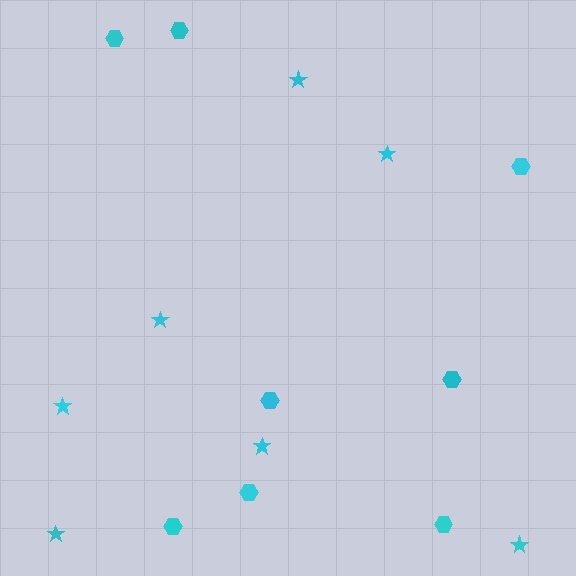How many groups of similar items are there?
There are 2 groups: one group of hexagons (8) and one group of stars (7).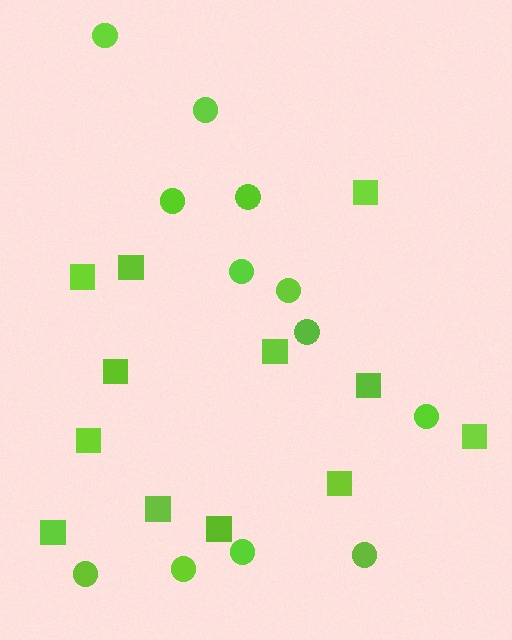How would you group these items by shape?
There are 2 groups: one group of squares (12) and one group of circles (12).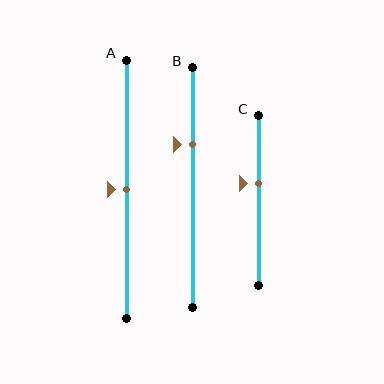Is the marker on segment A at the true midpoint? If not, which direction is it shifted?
Yes, the marker on segment A is at the true midpoint.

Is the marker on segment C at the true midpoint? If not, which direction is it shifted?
No, the marker on segment C is shifted upward by about 10% of the segment length.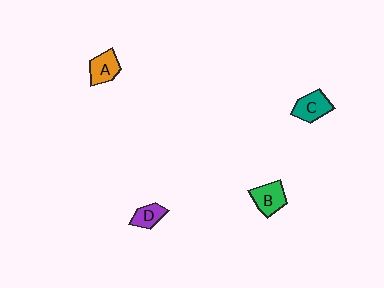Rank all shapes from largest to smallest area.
From largest to smallest: B (green), C (teal), A (orange), D (purple).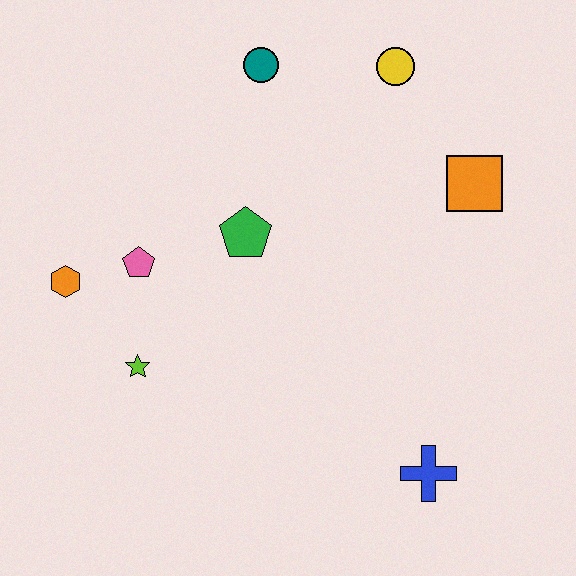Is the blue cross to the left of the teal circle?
No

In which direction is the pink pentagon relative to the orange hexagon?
The pink pentagon is to the right of the orange hexagon.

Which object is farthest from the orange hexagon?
The orange square is farthest from the orange hexagon.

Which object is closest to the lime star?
The pink pentagon is closest to the lime star.